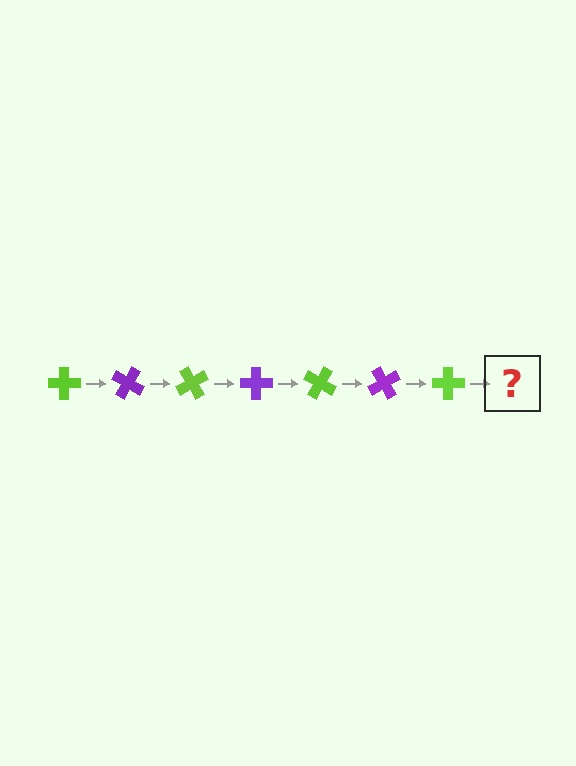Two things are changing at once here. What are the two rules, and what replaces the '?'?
The two rules are that it rotates 30 degrees each step and the color cycles through lime and purple. The '?' should be a purple cross, rotated 210 degrees from the start.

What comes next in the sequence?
The next element should be a purple cross, rotated 210 degrees from the start.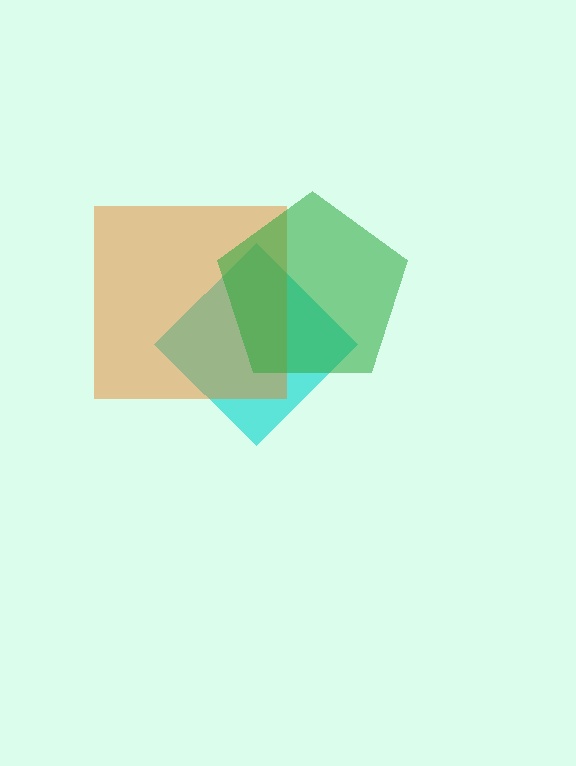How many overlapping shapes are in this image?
There are 3 overlapping shapes in the image.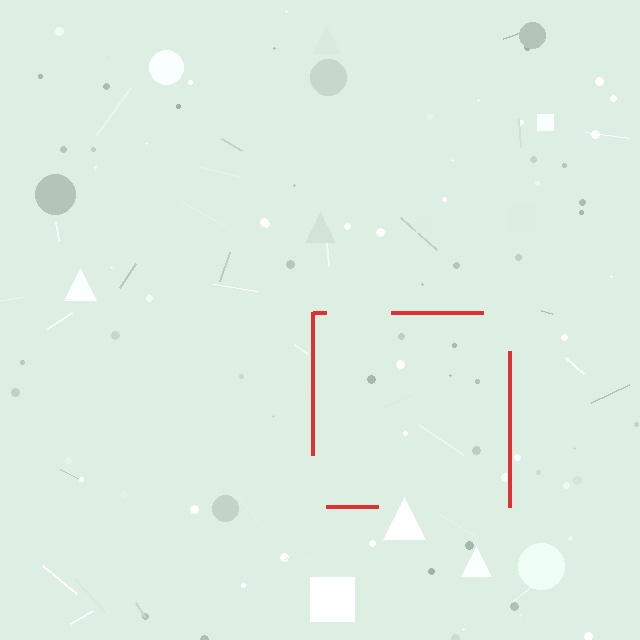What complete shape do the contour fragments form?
The contour fragments form a square.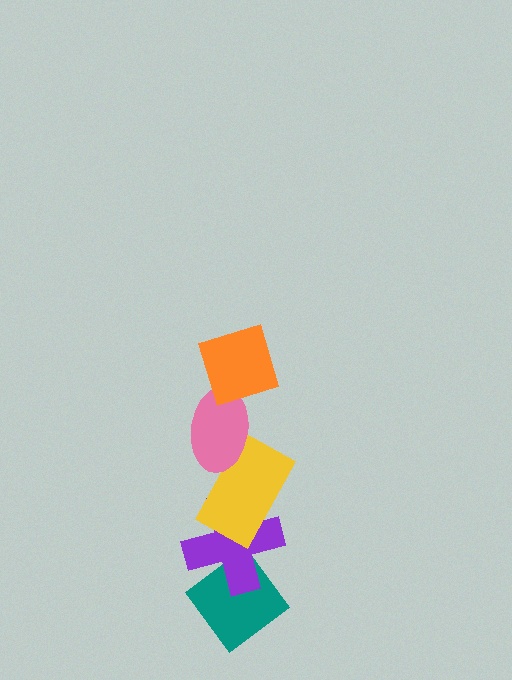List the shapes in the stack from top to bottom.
From top to bottom: the orange diamond, the pink ellipse, the yellow rectangle, the purple cross, the teal diamond.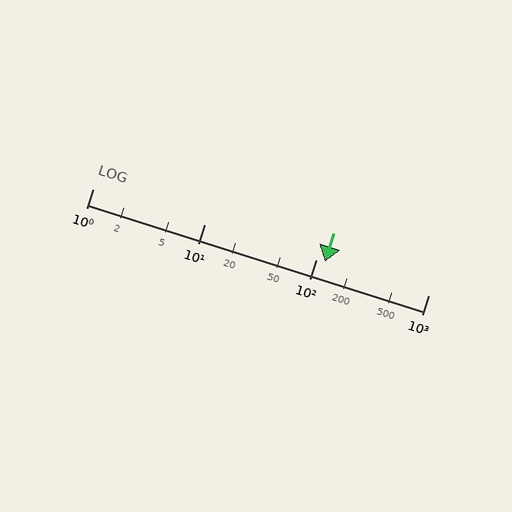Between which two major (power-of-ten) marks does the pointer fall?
The pointer is between 100 and 1000.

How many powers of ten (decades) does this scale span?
The scale spans 3 decades, from 1 to 1000.